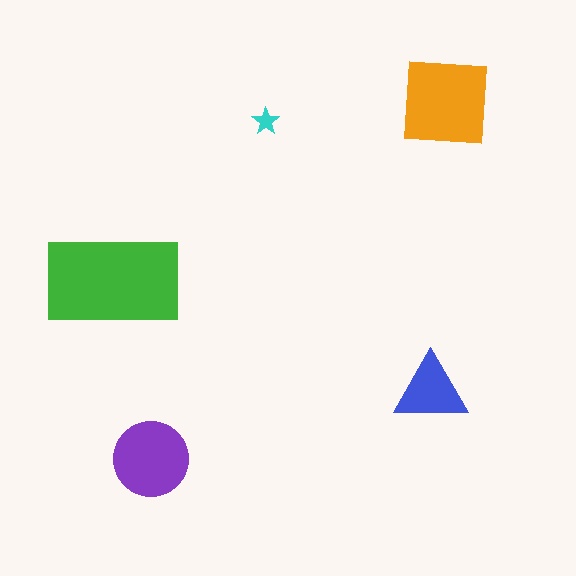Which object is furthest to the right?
The orange square is rightmost.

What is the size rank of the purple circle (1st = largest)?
3rd.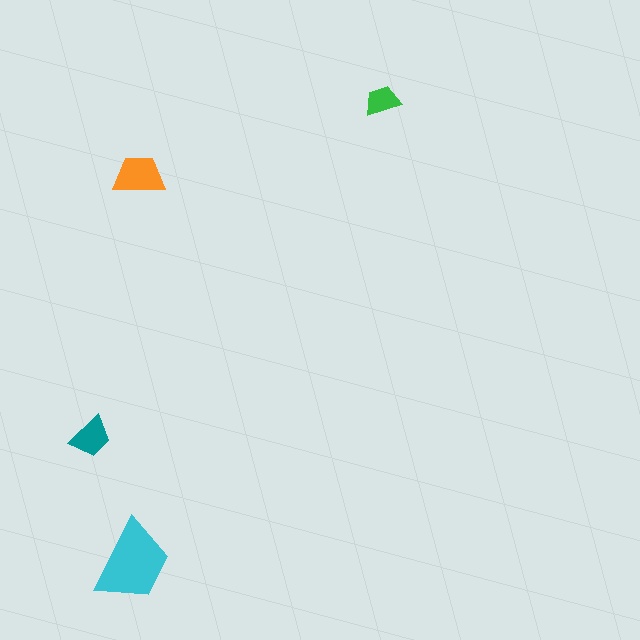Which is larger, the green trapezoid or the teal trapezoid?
The teal one.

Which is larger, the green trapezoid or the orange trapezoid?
The orange one.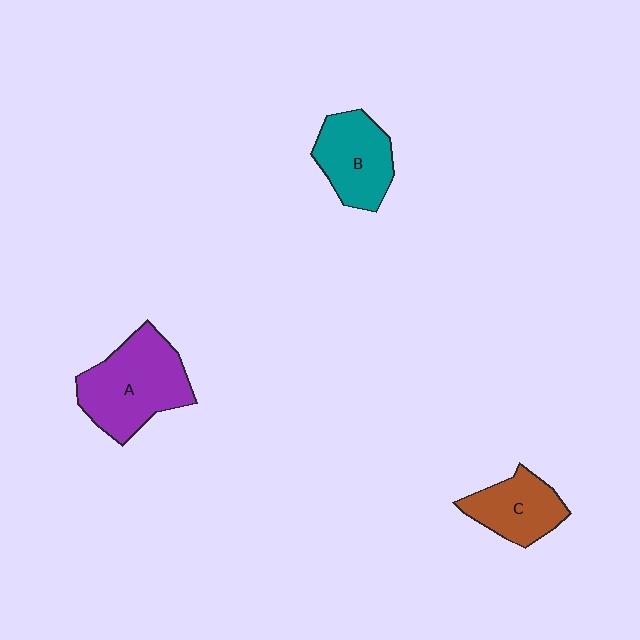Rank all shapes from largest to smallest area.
From largest to smallest: A (purple), B (teal), C (brown).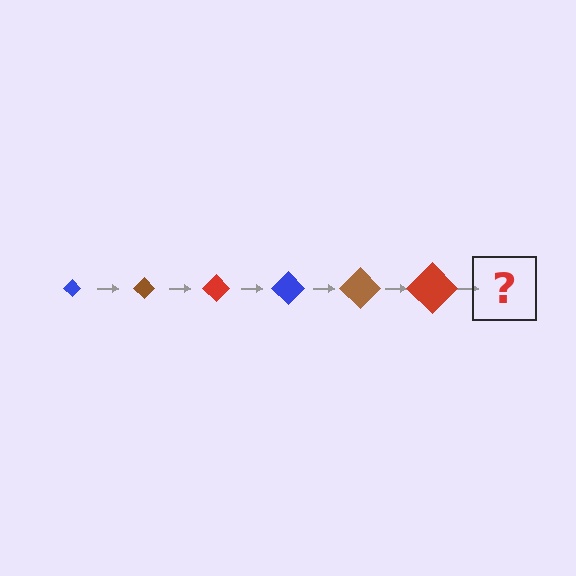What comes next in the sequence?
The next element should be a blue diamond, larger than the previous one.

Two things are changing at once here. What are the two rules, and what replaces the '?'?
The two rules are that the diamond grows larger each step and the color cycles through blue, brown, and red. The '?' should be a blue diamond, larger than the previous one.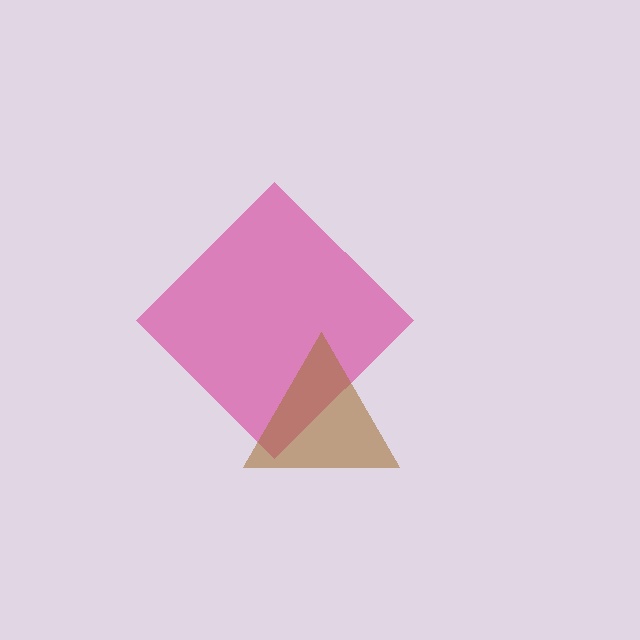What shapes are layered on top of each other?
The layered shapes are: a magenta diamond, a brown triangle.